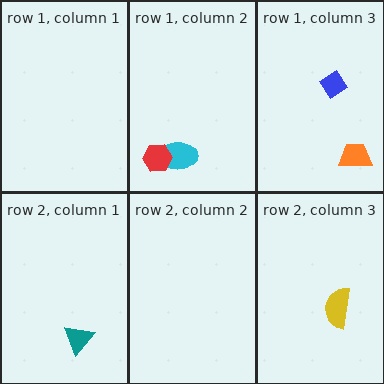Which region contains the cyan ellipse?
The row 1, column 2 region.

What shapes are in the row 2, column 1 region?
The teal triangle.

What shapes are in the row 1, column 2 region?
The cyan ellipse, the red hexagon.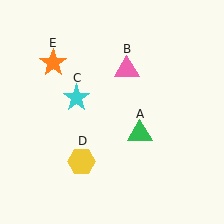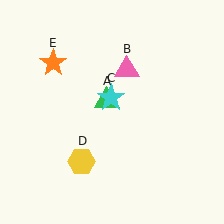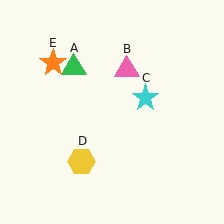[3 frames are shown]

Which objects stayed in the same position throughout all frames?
Pink triangle (object B) and yellow hexagon (object D) and orange star (object E) remained stationary.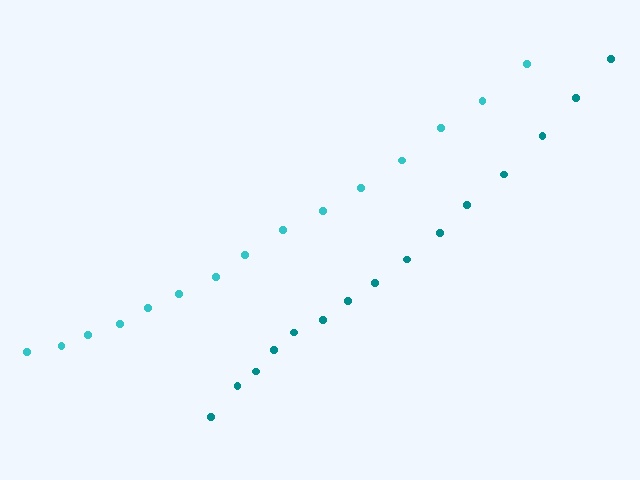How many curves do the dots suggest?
There are 2 distinct paths.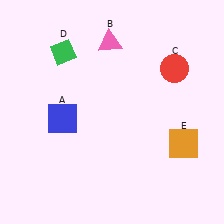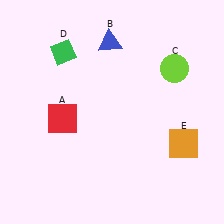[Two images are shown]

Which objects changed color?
A changed from blue to red. B changed from pink to blue. C changed from red to lime.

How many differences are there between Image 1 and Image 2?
There are 3 differences between the two images.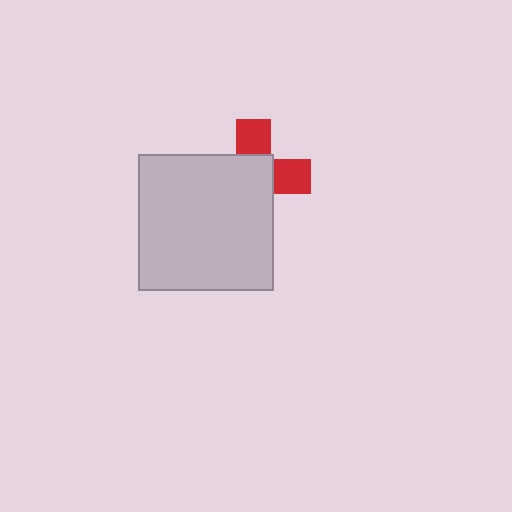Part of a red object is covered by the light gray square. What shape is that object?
It is a cross.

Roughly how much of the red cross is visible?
A small part of it is visible (roughly 37%).